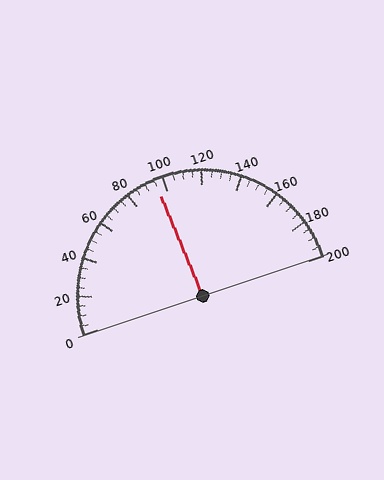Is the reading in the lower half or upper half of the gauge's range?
The reading is in the lower half of the range (0 to 200).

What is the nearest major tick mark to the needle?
The nearest major tick mark is 100.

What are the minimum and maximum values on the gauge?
The gauge ranges from 0 to 200.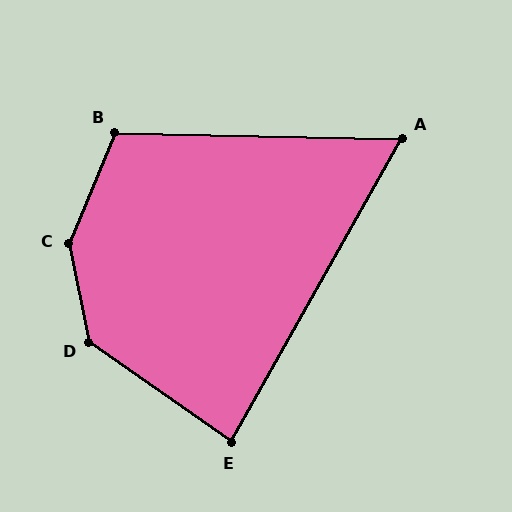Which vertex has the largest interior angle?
C, at approximately 146 degrees.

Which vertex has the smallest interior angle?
A, at approximately 62 degrees.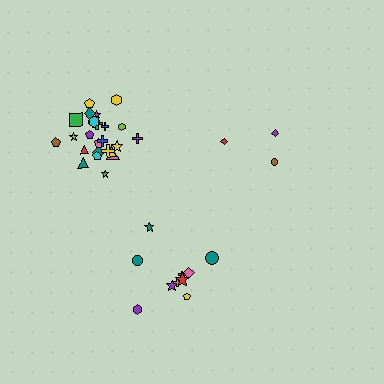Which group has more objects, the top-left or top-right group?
The top-left group.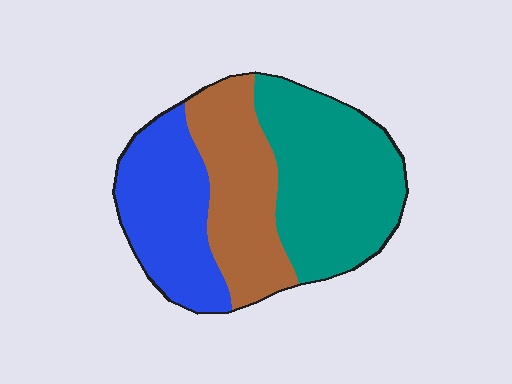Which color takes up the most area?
Teal, at roughly 40%.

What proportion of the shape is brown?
Brown takes up about one third (1/3) of the shape.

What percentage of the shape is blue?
Blue covers 29% of the shape.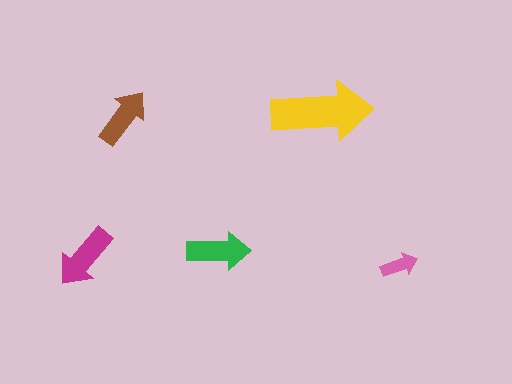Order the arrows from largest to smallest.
the yellow one, the magenta one, the green one, the brown one, the pink one.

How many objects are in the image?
There are 5 objects in the image.